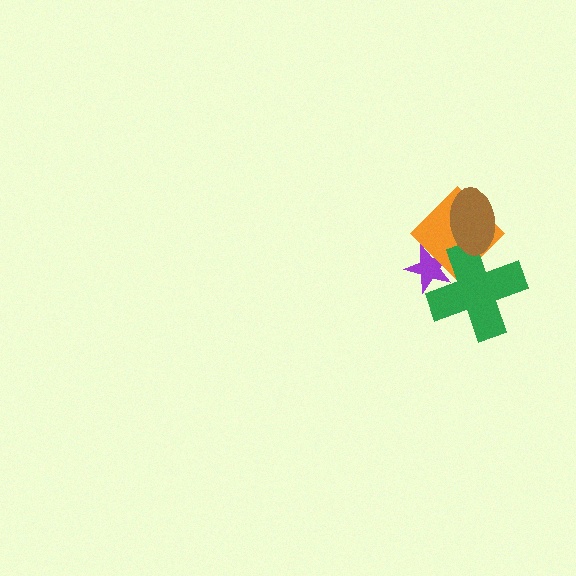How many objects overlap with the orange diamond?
3 objects overlap with the orange diamond.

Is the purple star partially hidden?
Yes, it is partially covered by another shape.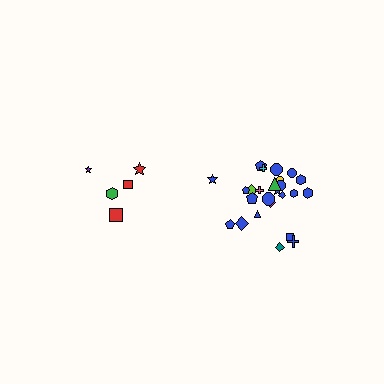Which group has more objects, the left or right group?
The right group.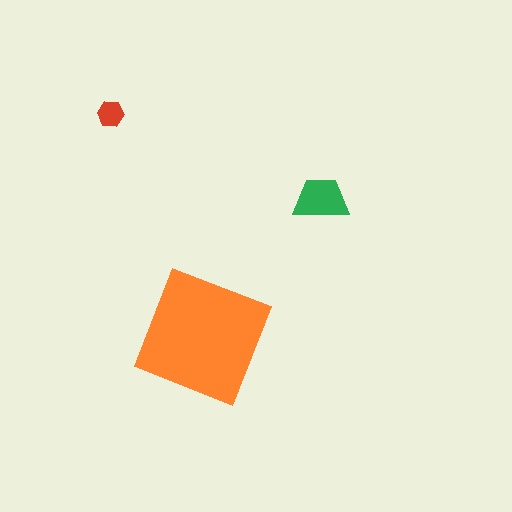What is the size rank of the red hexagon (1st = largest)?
3rd.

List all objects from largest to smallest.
The orange square, the green trapezoid, the red hexagon.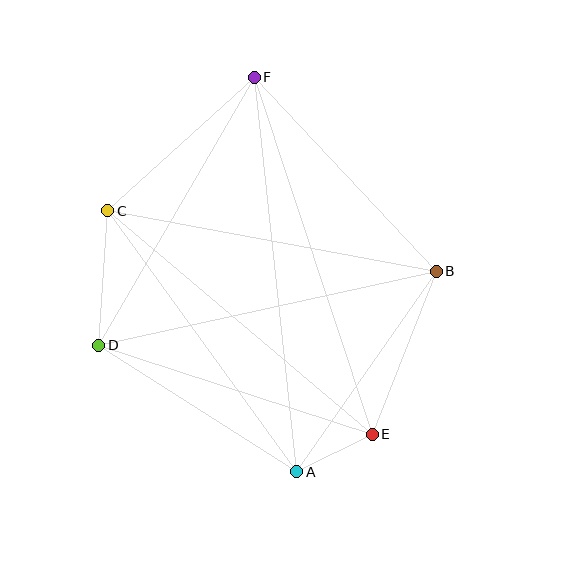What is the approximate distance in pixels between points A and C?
The distance between A and C is approximately 323 pixels.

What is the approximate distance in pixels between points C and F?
The distance between C and F is approximately 198 pixels.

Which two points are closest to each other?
Points A and E are closest to each other.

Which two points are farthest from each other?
Points A and F are farthest from each other.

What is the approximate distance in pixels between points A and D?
The distance between A and D is approximately 235 pixels.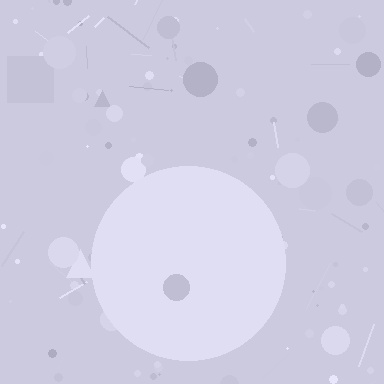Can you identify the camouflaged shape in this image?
The camouflaged shape is a circle.